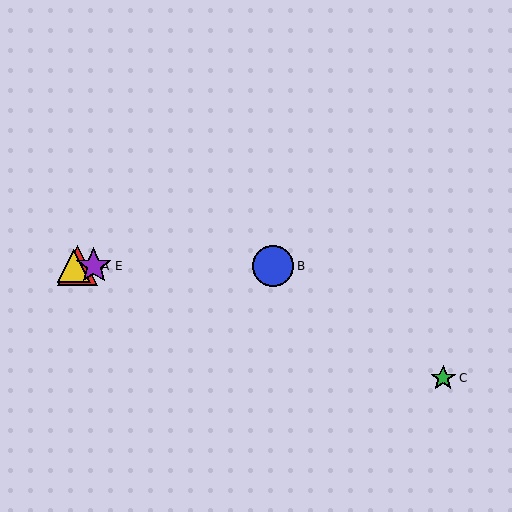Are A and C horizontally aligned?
No, A is at y≈266 and C is at y≈378.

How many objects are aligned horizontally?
4 objects (A, B, D, E) are aligned horizontally.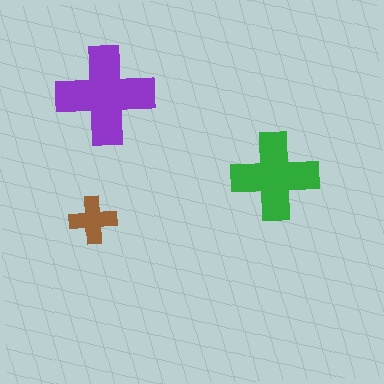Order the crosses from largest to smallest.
the purple one, the green one, the brown one.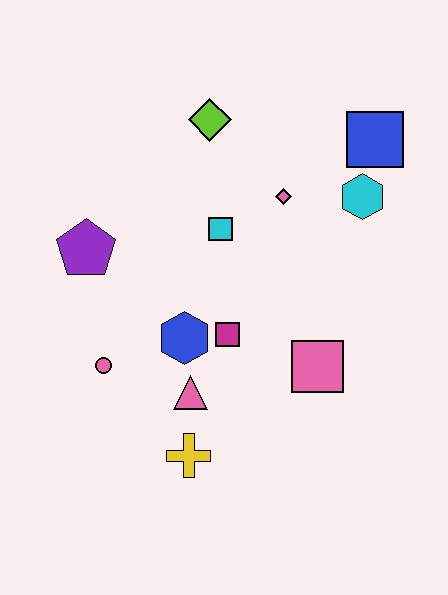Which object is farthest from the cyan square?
The yellow cross is farthest from the cyan square.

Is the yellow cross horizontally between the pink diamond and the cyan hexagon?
No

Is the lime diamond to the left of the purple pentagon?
No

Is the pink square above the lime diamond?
No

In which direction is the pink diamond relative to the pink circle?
The pink diamond is to the right of the pink circle.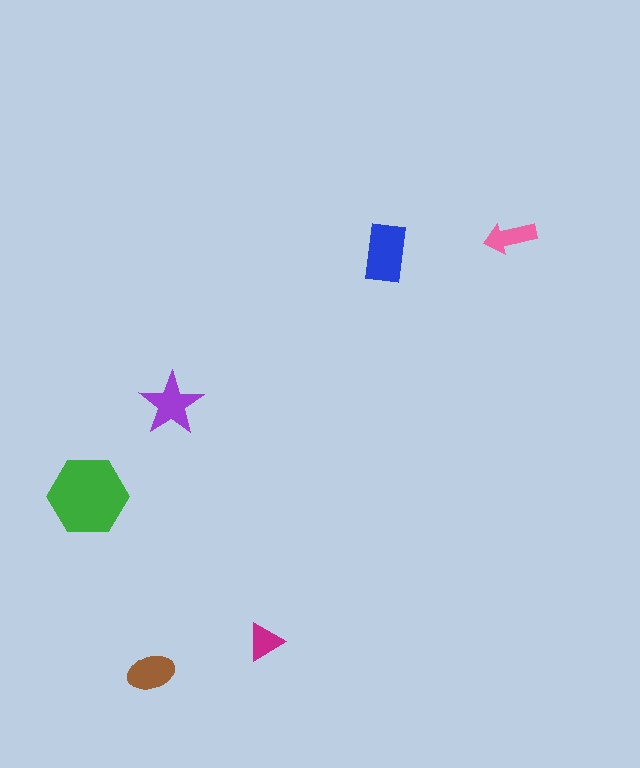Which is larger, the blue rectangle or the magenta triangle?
The blue rectangle.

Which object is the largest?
The green hexagon.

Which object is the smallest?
The magenta triangle.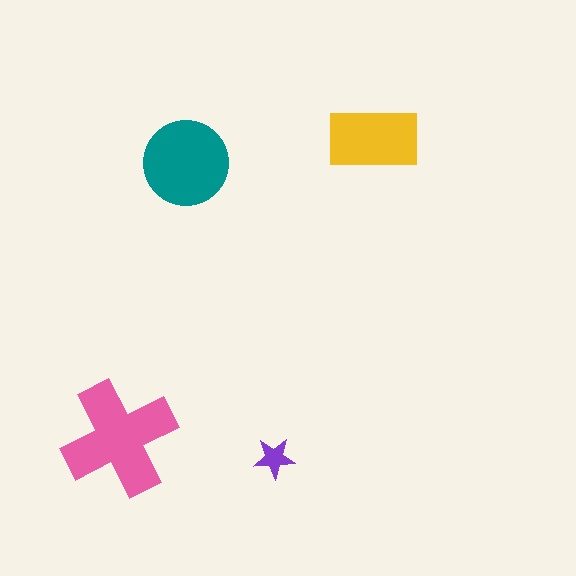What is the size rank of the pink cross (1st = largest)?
1st.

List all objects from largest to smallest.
The pink cross, the teal circle, the yellow rectangle, the purple star.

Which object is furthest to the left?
The pink cross is leftmost.